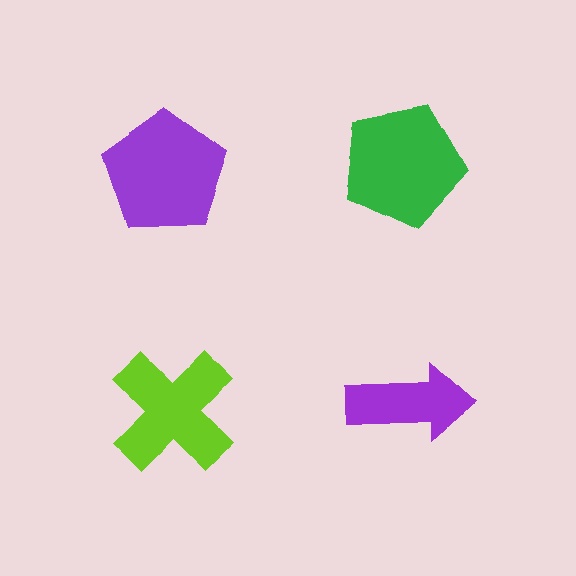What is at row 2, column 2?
A purple arrow.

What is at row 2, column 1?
A lime cross.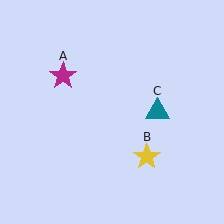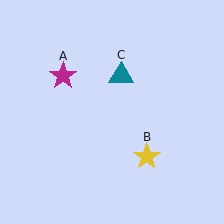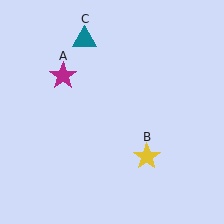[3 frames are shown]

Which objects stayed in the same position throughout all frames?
Magenta star (object A) and yellow star (object B) remained stationary.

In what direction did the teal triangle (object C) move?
The teal triangle (object C) moved up and to the left.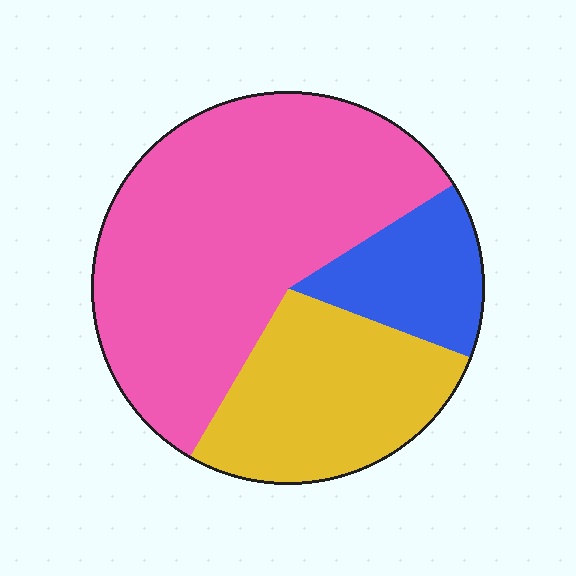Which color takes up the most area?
Pink, at roughly 60%.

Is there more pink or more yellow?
Pink.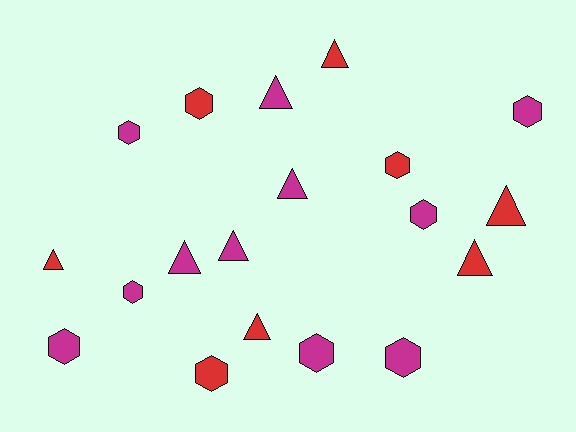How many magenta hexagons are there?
There are 7 magenta hexagons.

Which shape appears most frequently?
Hexagon, with 10 objects.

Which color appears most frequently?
Magenta, with 11 objects.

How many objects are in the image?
There are 19 objects.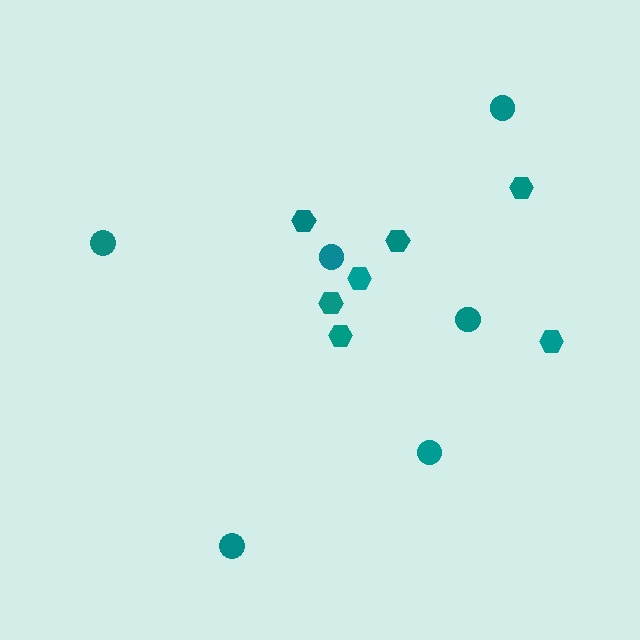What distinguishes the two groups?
There are 2 groups: one group of circles (6) and one group of hexagons (7).